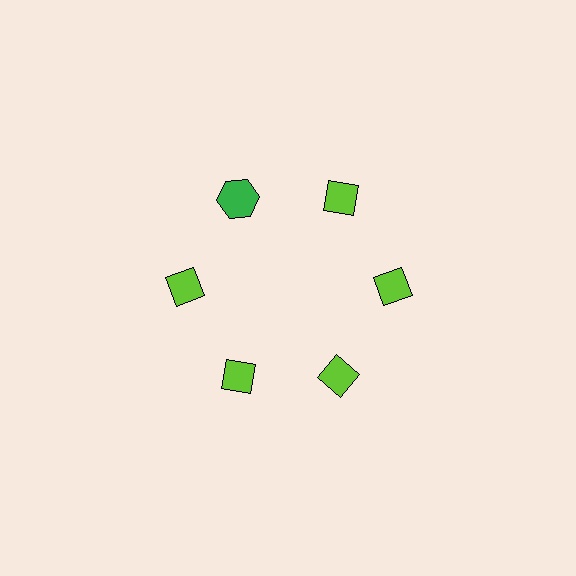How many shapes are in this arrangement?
There are 6 shapes arranged in a ring pattern.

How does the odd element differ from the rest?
It differs in both color (green instead of lime) and shape (hexagon instead of diamond).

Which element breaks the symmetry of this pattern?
The green hexagon at roughly the 11 o'clock position breaks the symmetry. All other shapes are lime diamonds.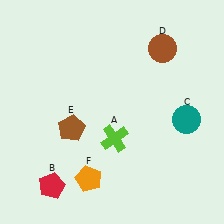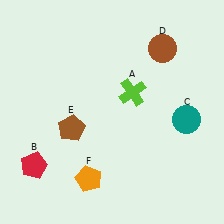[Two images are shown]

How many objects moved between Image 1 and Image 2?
2 objects moved between the two images.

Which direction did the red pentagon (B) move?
The red pentagon (B) moved up.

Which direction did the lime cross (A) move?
The lime cross (A) moved up.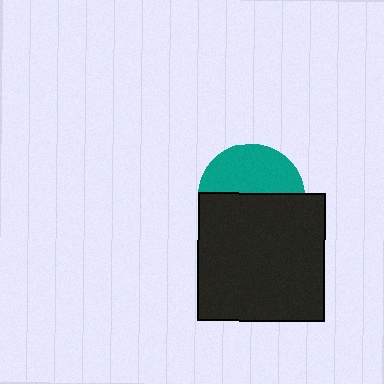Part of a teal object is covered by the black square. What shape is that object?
It is a circle.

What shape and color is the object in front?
The object in front is a black square.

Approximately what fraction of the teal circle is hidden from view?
Roughly 55% of the teal circle is hidden behind the black square.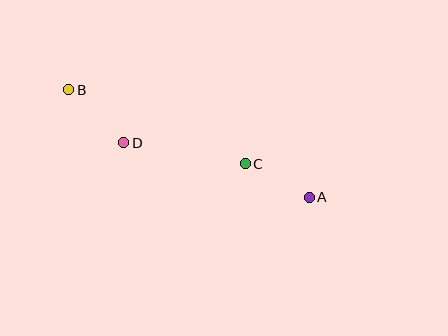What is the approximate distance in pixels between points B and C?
The distance between B and C is approximately 192 pixels.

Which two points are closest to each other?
Points A and C are closest to each other.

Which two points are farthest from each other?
Points A and B are farthest from each other.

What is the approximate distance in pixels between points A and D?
The distance between A and D is approximately 193 pixels.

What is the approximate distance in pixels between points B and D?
The distance between B and D is approximately 77 pixels.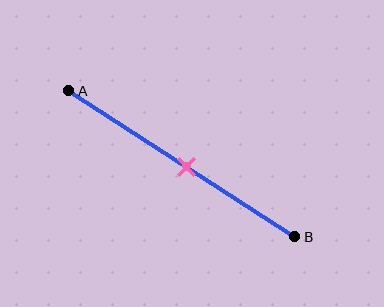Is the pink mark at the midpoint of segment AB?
Yes, the mark is approximately at the midpoint.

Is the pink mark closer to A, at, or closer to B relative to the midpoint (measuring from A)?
The pink mark is approximately at the midpoint of segment AB.